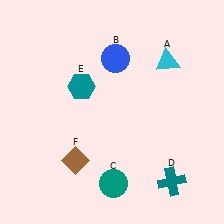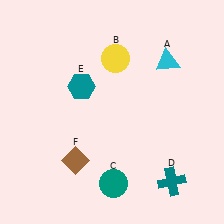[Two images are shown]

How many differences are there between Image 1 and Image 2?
There is 1 difference between the two images.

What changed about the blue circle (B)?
In Image 1, B is blue. In Image 2, it changed to yellow.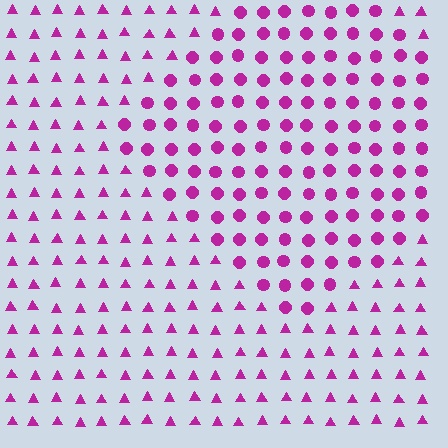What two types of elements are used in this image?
The image uses circles inside the diamond region and triangles outside it.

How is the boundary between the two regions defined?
The boundary is defined by a change in element shape: circles inside vs. triangles outside. All elements share the same color and spacing.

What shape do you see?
I see a diamond.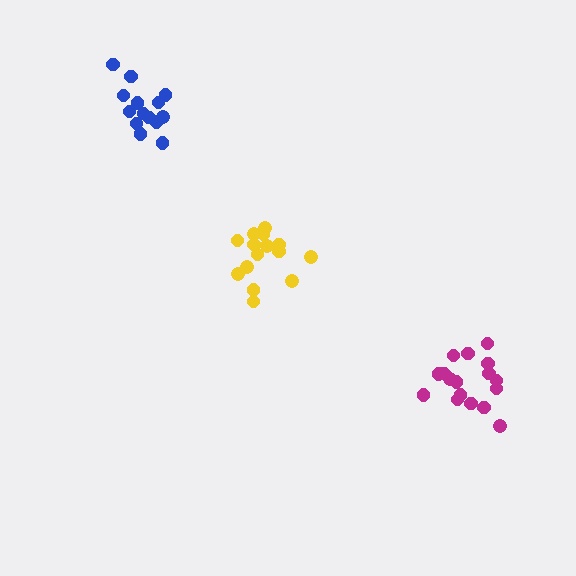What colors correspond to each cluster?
The clusters are colored: blue, magenta, yellow.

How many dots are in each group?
Group 1: 14 dots, Group 2: 17 dots, Group 3: 15 dots (46 total).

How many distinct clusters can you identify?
There are 3 distinct clusters.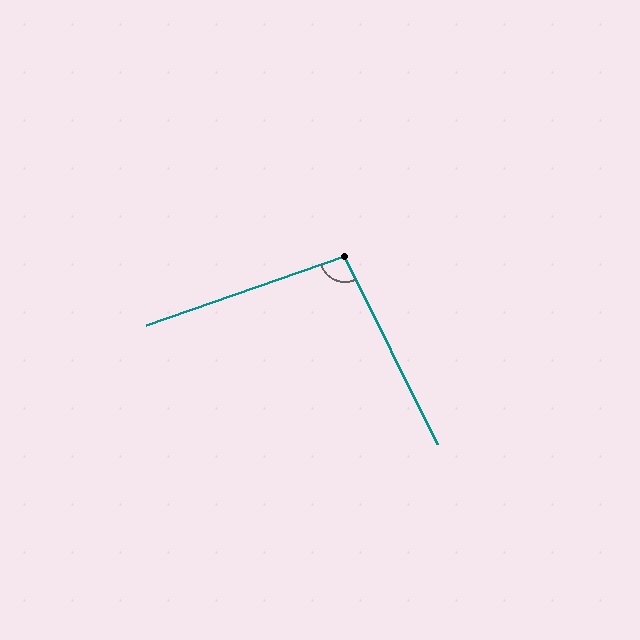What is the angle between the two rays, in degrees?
Approximately 97 degrees.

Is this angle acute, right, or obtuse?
It is obtuse.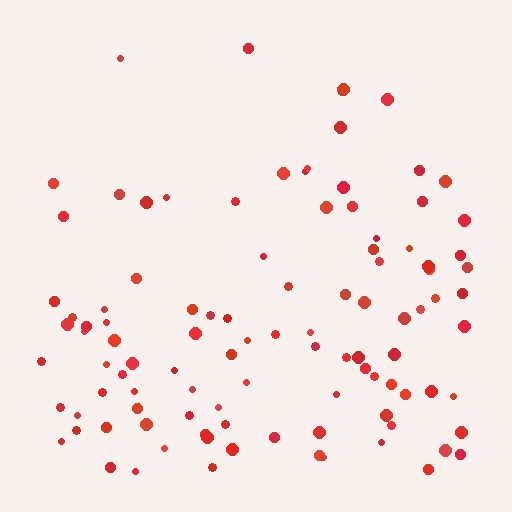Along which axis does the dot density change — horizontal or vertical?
Vertical.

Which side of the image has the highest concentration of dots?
The bottom.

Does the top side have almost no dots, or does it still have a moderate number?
Still a moderate number, just noticeably fewer than the bottom.